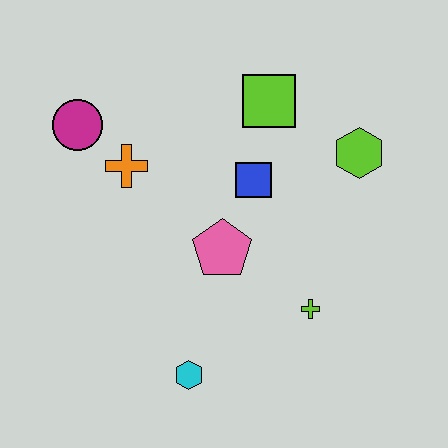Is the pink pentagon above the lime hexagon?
No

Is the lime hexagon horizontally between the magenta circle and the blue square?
No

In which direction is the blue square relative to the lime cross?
The blue square is above the lime cross.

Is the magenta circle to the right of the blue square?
No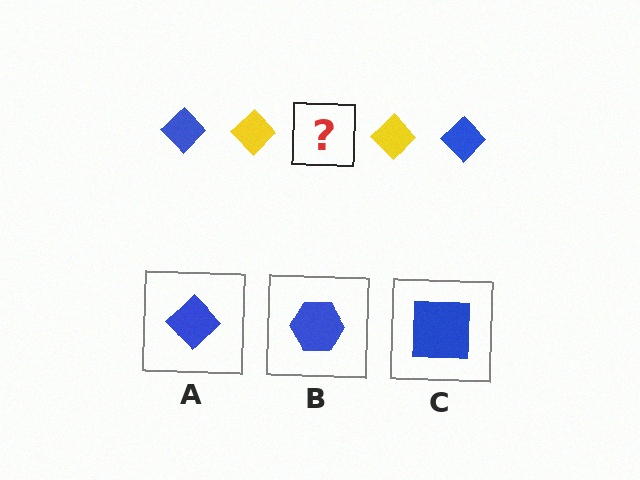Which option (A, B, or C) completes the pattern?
A.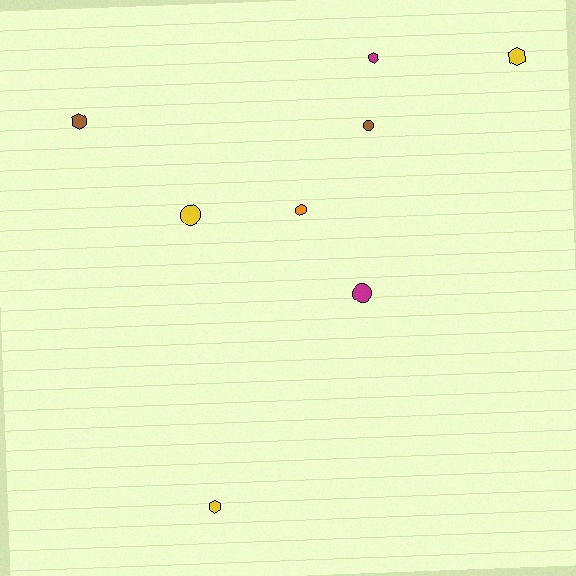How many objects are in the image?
There are 8 objects.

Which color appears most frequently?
Yellow, with 3 objects.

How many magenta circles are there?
There is 1 magenta circle.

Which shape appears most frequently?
Hexagon, with 4 objects.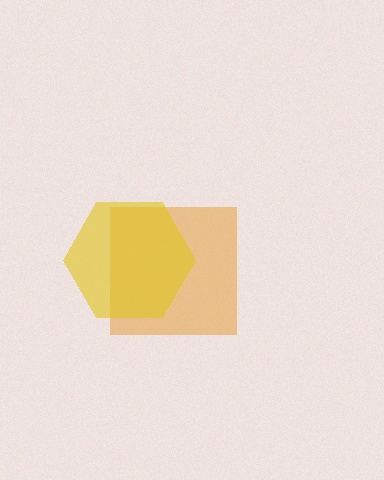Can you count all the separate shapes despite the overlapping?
Yes, there are 2 separate shapes.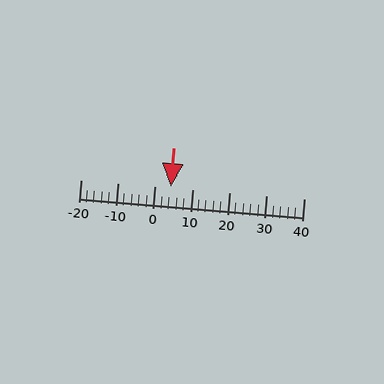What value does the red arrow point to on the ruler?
The red arrow points to approximately 4.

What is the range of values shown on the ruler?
The ruler shows values from -20 to 40.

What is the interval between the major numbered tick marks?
The major tick marks are spaced 10 units apart.